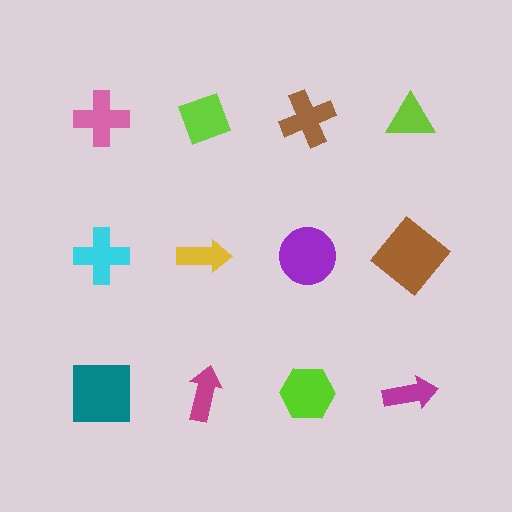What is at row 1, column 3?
A brown cross.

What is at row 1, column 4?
A lime triangle.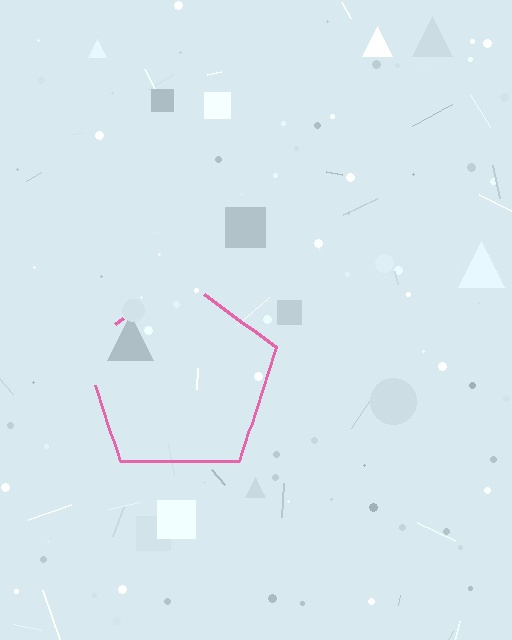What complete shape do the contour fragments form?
The contour fragments form a pentagon.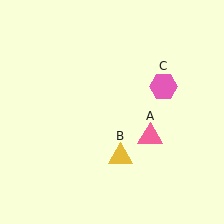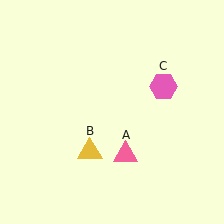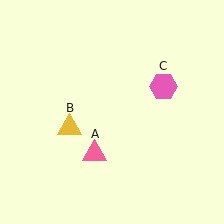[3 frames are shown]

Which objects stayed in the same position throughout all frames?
Pink hexagon (object C) remained stationary.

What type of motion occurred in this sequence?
The pink triangle (object A), yellow triangle (object B) rotated clockwise around the center of the scene.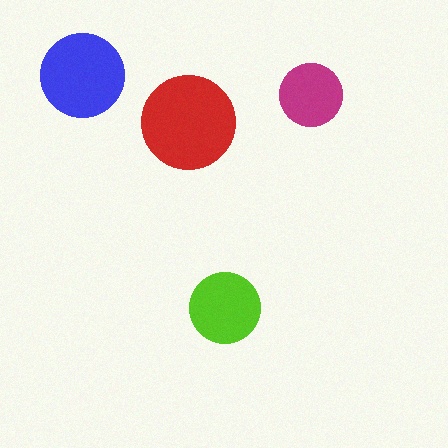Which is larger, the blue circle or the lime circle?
The blue one.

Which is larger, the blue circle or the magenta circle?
The blue one.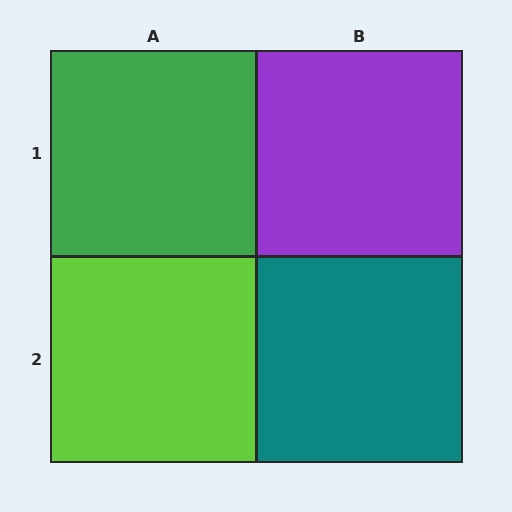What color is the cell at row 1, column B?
Purple.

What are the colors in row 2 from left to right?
Lime, teal.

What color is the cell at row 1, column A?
Green.